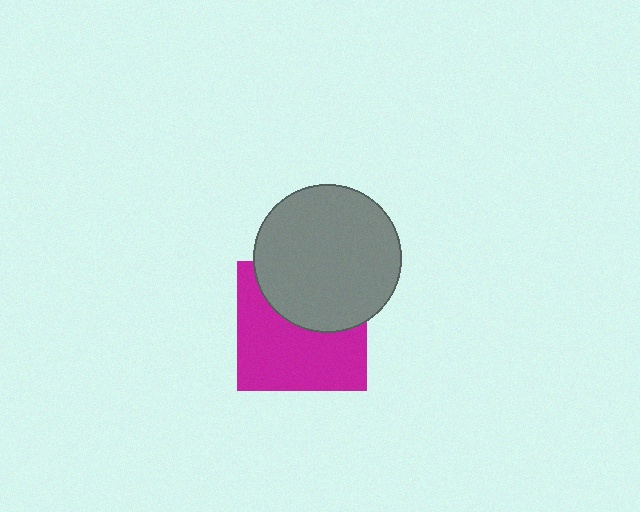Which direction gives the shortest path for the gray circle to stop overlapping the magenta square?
Moving up gives the shortest separation.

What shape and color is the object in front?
The object in front is a gray circle.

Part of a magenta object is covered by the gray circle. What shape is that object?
It is a square.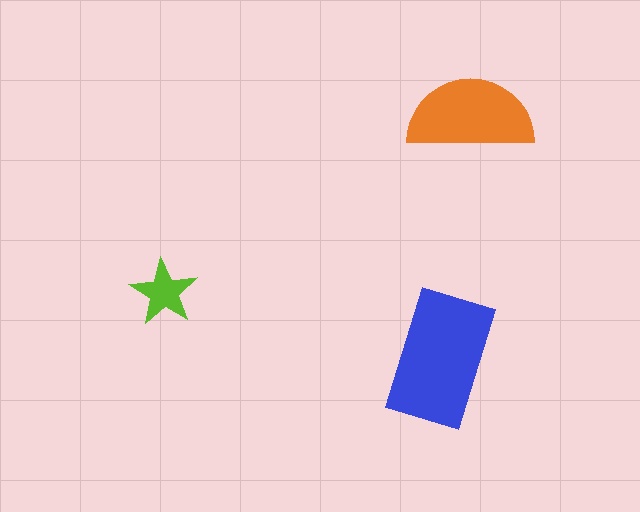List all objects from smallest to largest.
The lime star, the orange semicircle, the blue rectangle.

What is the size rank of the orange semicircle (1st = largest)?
2nd.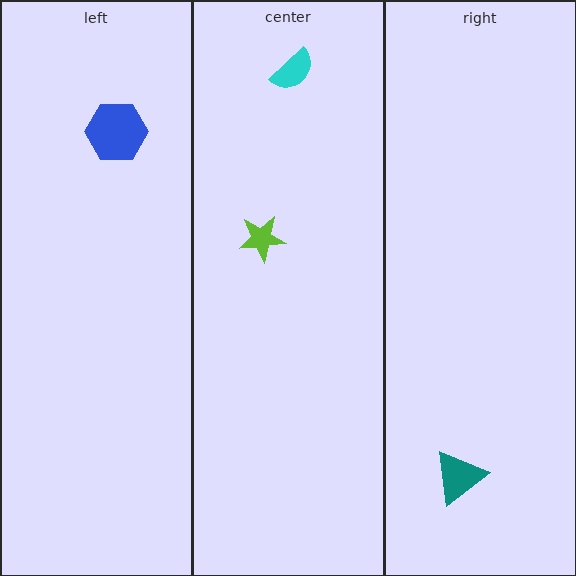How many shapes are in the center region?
2.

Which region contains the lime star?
The center region.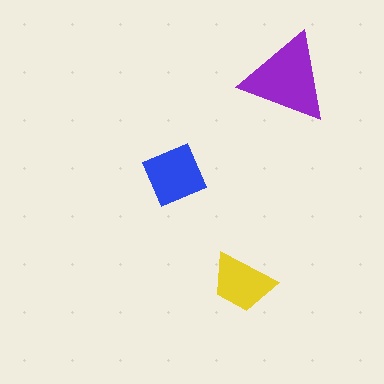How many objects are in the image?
There are 3 objects in the image.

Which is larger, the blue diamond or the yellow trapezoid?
The blue diamond.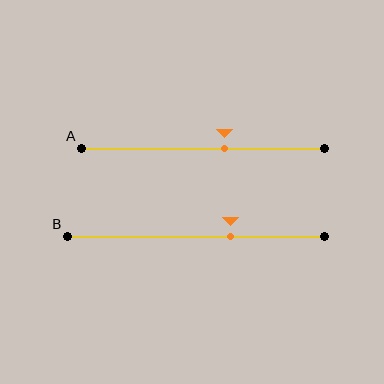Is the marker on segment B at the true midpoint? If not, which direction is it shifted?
No, the marker on segment B is shifted to the right by about 14% of the segment length.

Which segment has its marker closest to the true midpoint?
Segment A has its marker closest to the true midpoint.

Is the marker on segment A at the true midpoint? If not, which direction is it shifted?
No, the marker on segment A is shifted to the right by about 9% of the segment length.